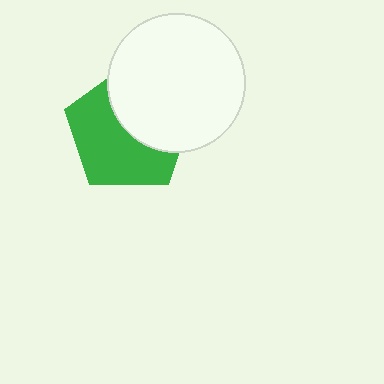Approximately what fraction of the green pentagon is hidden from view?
Roughly 44% of the green pentagon is hidden behind the white circle.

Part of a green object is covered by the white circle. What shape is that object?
It is a pentagon.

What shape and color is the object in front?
The object in front is a white circle.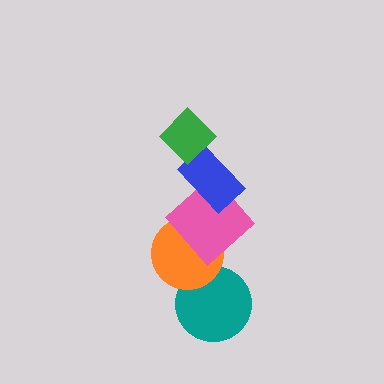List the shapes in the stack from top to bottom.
From top to bottom: the green diamond, the blue rectangle, the pink diamond, the orange circle, the teal circle.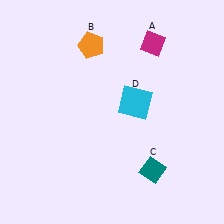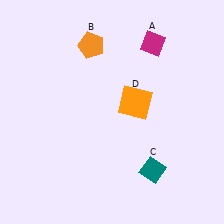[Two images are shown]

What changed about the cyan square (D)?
In Image 1, D is cyan. In Image 2, it changed to orange.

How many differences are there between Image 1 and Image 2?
There is 1 difference between the two images.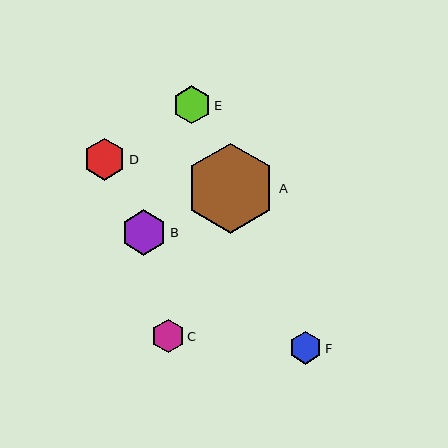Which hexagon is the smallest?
Hexagon F is the smallest with a size of approximately 32 pixels.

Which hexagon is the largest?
Hexagon A is the largest with a size of approximately 90 pixels.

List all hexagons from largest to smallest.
From largest to smallest: A, B, D, E, C, F.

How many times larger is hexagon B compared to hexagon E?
Hexagon B is approximately 1.2 times the size of hexagon E.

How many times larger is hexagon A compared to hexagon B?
Hexagon A is approximately 2.0 times the size of hexagon B.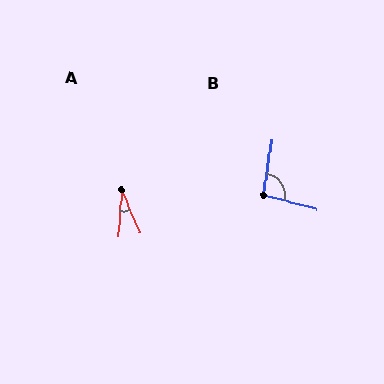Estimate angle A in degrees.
Approximately 27 degrees.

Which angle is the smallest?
A, at approximately 27 degrees.